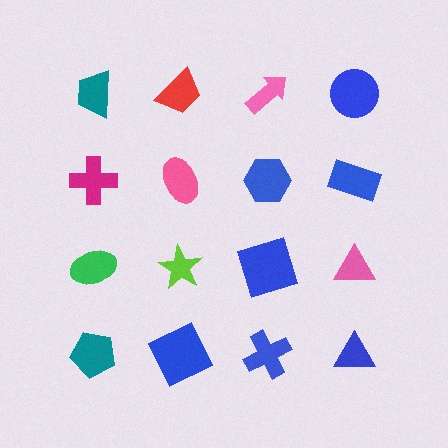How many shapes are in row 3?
4 shapes.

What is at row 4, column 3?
A blue cross.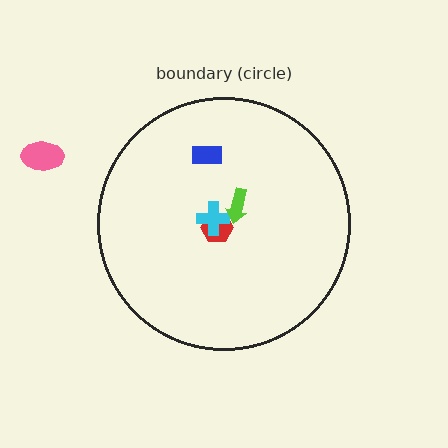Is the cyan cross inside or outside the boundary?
Inside.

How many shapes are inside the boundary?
4 inside, 1 outside.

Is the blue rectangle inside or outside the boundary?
Inside.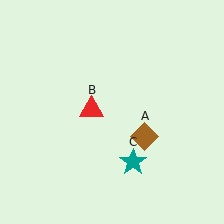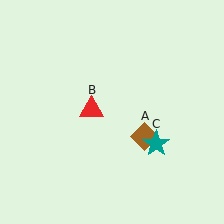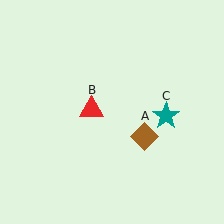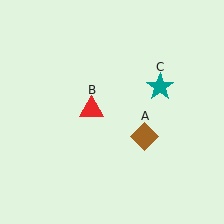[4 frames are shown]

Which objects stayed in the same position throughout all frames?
Brown diamond (object A) and red triangle (object B) remained stationary.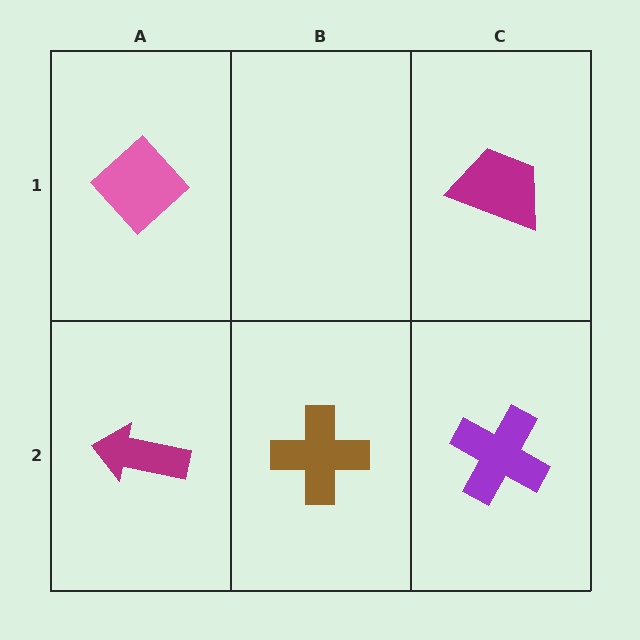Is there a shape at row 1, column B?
No, that cell is empty.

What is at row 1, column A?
A pink diamond.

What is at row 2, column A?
A magenta arrow.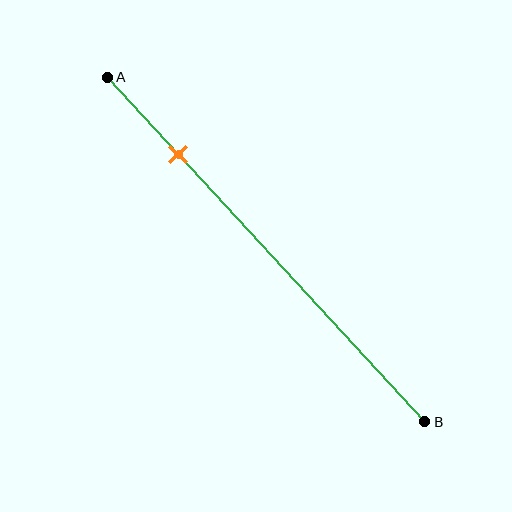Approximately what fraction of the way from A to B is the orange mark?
The orange mark is approximately 20% of the way from A to B.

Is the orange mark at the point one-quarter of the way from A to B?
Yes, the mark is approximately at the one-quarter point.